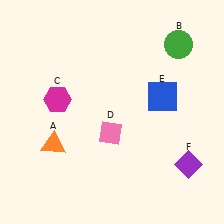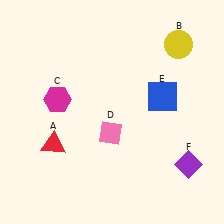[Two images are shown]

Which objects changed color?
A changed from orange to red. B changed from green to yellow.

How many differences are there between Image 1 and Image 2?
There are 2 differences between the two images.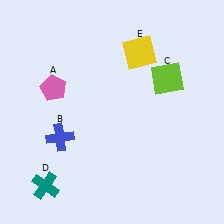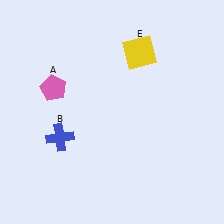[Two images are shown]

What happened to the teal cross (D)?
The teal cross (D) was removed in Image 2. It was in the bottom-left area of Image 1.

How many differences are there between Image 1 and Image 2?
There are 2 differences between the two images.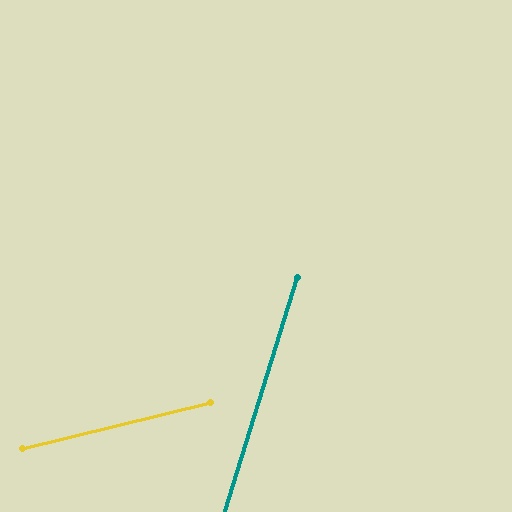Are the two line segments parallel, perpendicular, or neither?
Neither parallel nor perpendicular — they differ by about 59°.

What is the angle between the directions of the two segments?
Approximately 59 degrees.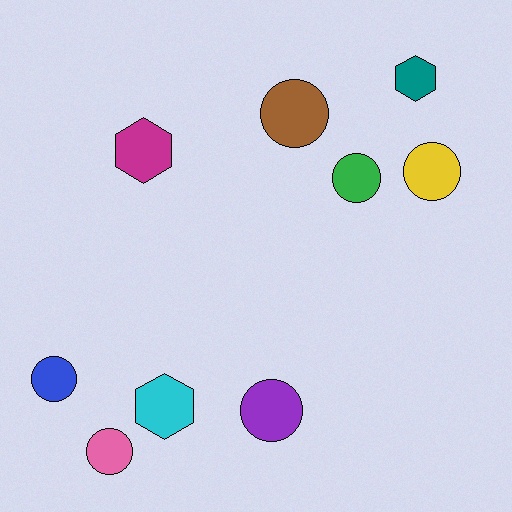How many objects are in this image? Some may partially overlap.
There are 9 objects.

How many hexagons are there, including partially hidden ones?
There are 3 hexagons.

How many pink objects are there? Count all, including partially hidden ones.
There is 1 pink object.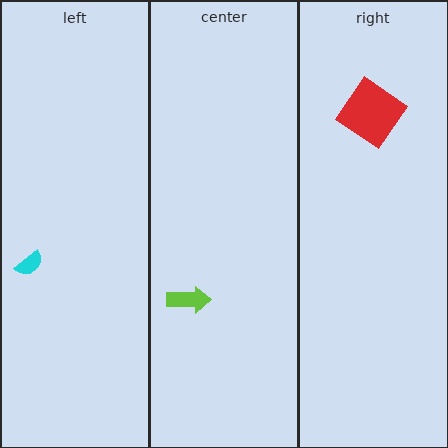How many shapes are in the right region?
1.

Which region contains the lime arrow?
The center region.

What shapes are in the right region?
The red diamond.